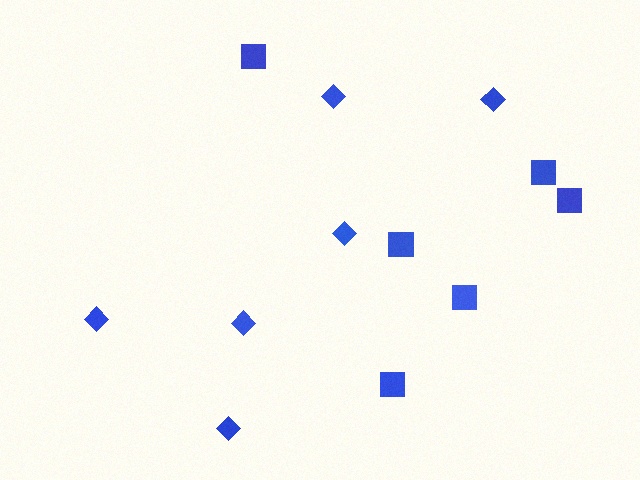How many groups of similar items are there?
There are 2 groups: one group of squares (6) and one group of diamonds (6).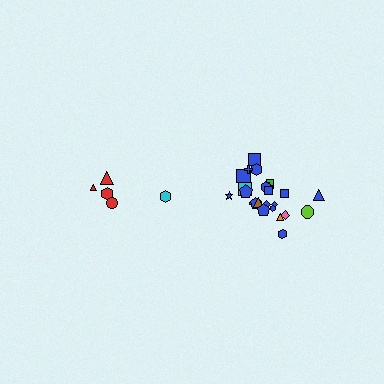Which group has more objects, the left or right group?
The right group.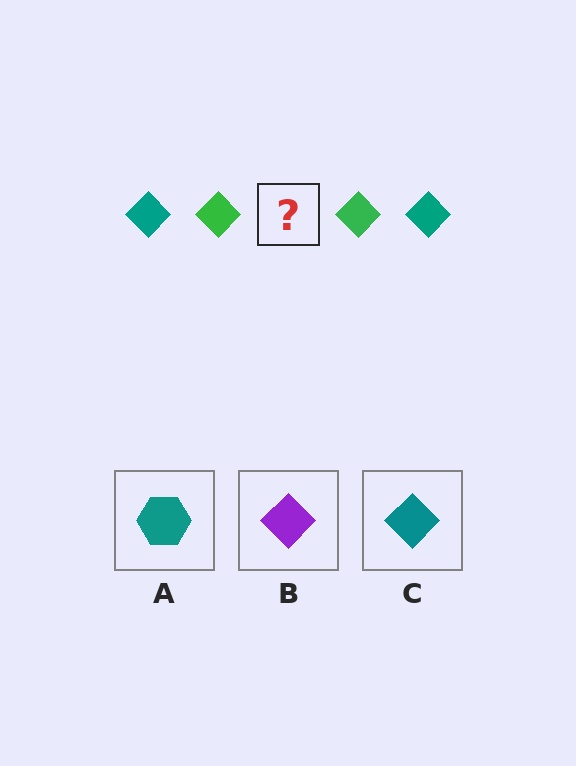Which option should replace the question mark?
Option C.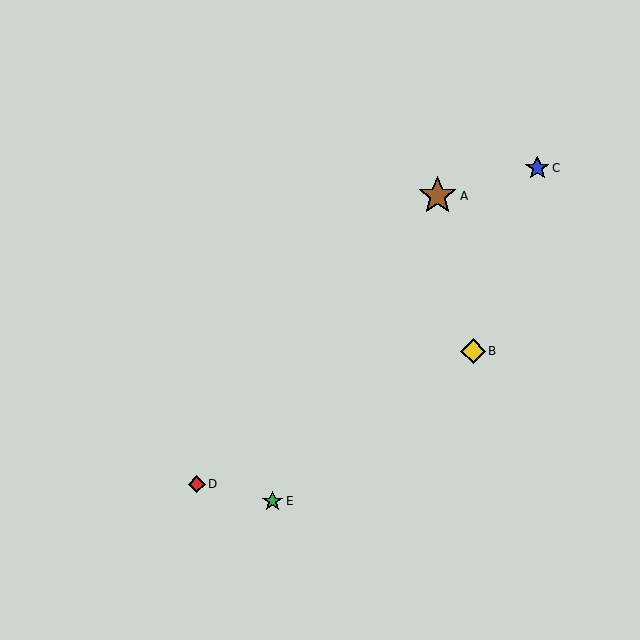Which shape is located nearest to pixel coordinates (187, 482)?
The red diamond (labeled D) at (197, 484) is nearest to that location.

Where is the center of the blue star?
The center of the blue star is at (537, 168).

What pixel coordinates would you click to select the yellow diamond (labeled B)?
Click at (473, 351) to select the yellow diamond B.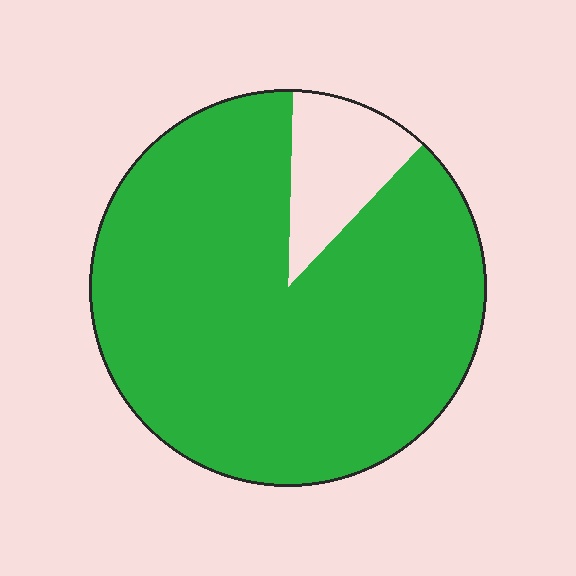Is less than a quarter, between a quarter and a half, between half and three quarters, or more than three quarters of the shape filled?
More than three quarters.